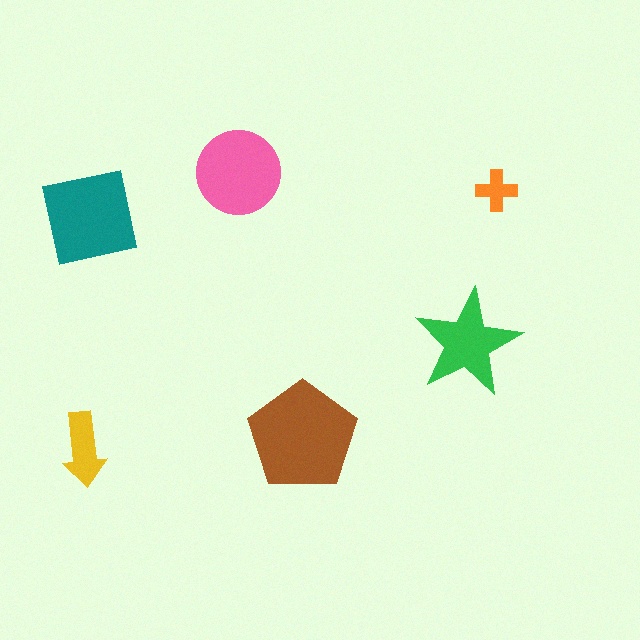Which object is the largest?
The brown pentagon.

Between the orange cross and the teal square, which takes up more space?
The teal square.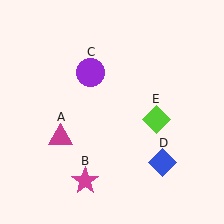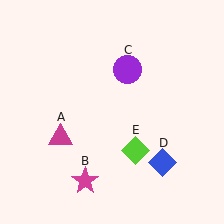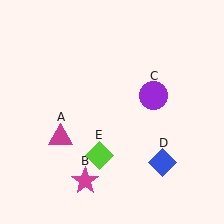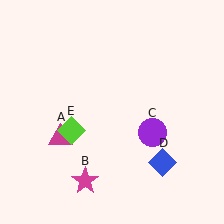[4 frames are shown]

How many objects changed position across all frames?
2 objects changed position: purple circle (object C), lime diamond (object E).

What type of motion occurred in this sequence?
The purple circle (object C), lime diamond (object E) rotated clockwise around the center of the scene.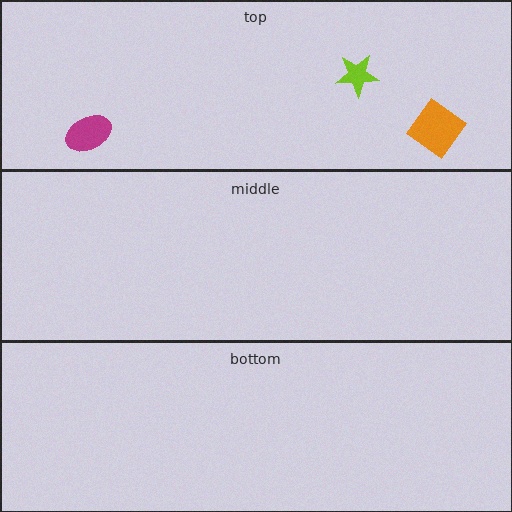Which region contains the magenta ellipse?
The top region.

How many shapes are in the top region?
3.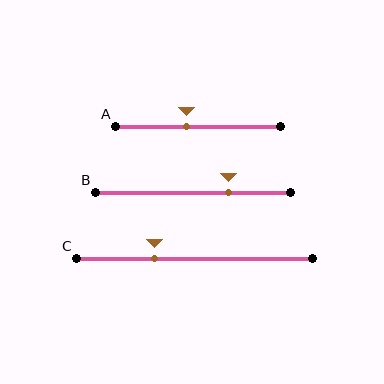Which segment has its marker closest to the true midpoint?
Segment A has its marker closest to the true midpoint.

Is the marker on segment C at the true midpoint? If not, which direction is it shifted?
No, the marker on segment C is shifted to the left by about 17% of the segment length.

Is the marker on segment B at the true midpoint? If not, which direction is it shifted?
No, the marker on segment B is shifted to the right by about 18% of the segment length.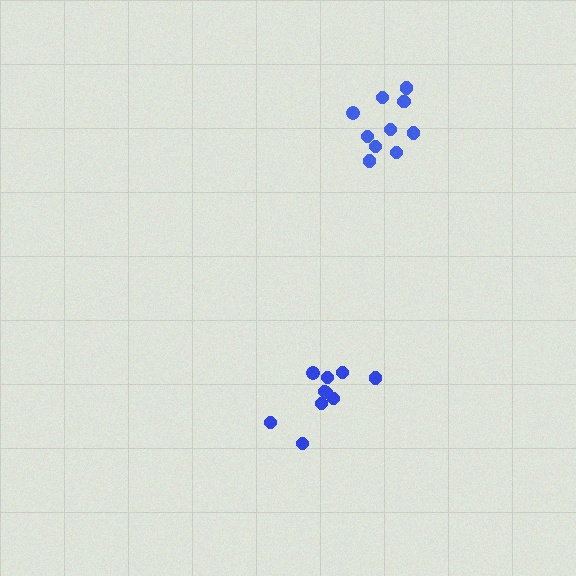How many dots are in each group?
Group 1: 10 dots, Group 2: 10 dots (20 total).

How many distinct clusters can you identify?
There are 2 distinct clusters.